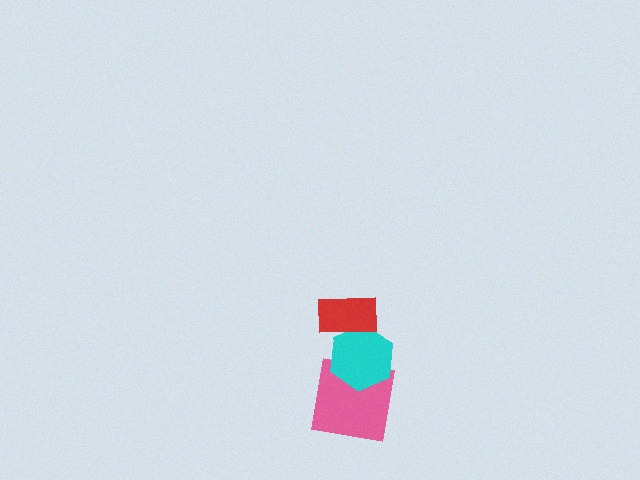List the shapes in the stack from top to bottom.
From top to bottom: the red rectangle, the cyan hexagon, the pink square.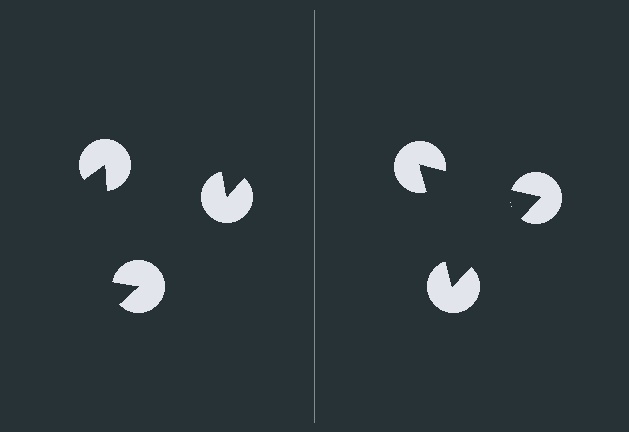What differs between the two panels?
The pac-man discs are positioned identically on both sides; only the wedge orientations differ. On the right they align to a triangle; on the left they are misaligned.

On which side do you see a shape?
An illusory triangle appears on the right side. On the left side the wedge cuts are rotated, so no coherent shape forms.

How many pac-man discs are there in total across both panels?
6 — 3 on each side.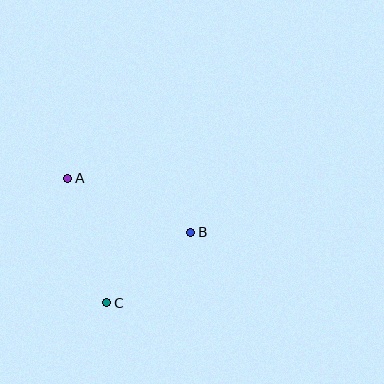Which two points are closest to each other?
Points B and C are closest to each other.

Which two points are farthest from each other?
Points A and B are farthest from each other.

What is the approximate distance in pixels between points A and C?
The distance between A and C is approximately 130 pixels.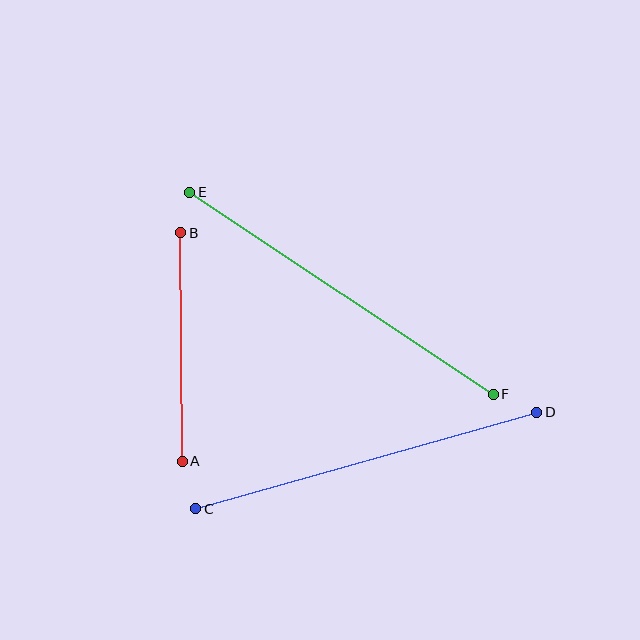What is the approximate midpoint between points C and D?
The midpoint is at approximately (366, 460) pixels.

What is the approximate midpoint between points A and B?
The midpoint is at approximately (181, 347) pixels.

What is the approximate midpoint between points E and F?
The midpoint is at approximately (341, 293) pixels.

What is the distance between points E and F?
The distance is approximately 365 pixels.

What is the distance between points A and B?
The distance is approximately 228 pixels.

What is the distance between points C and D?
The distance is approximately 354 pixels.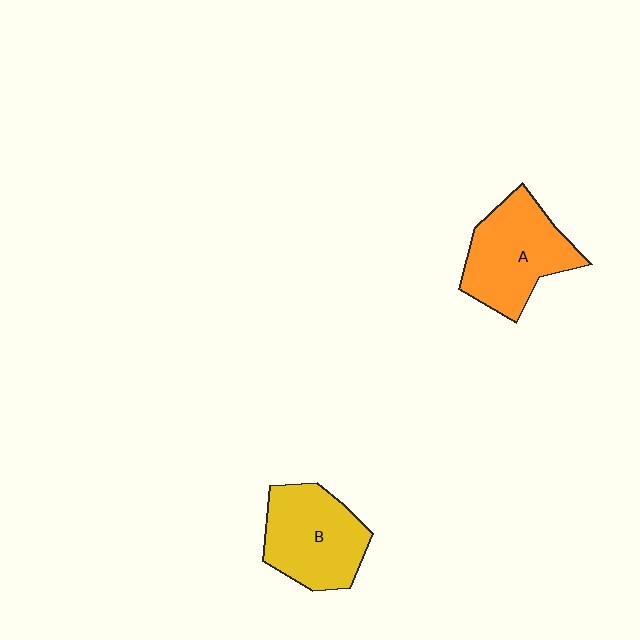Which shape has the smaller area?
Shape B (yellow).